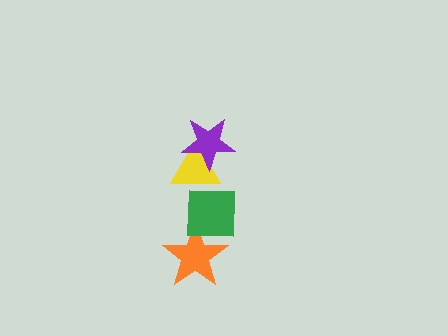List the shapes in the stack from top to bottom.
From top to bottom: the purple star, the yellow triangle, the green square, the orange star.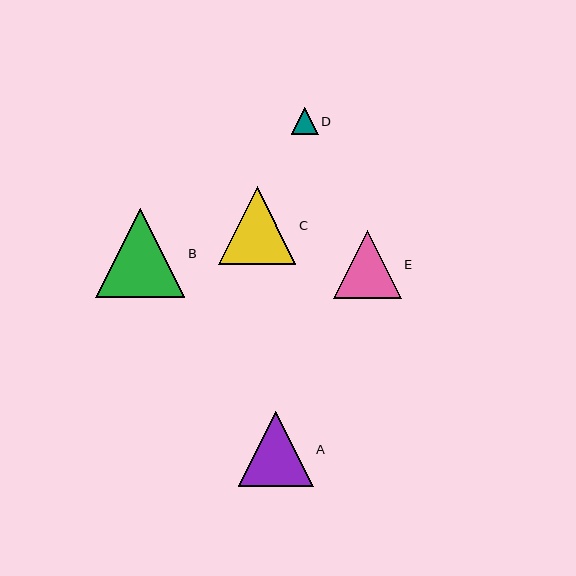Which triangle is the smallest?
Triangle D is the smallest with a size of approximately 26 pixels.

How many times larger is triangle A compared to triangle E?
Triangle A is approximately 1.1 times the size of triangle E.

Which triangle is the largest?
Triangle B is the largest with a size of approximately 89 pixels.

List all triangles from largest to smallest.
From largest to smallest: B, C, A, E, D.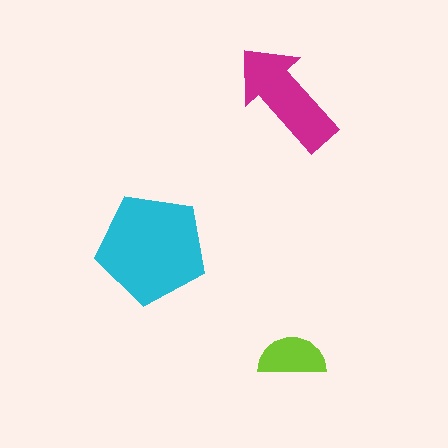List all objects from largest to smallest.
The cyan pentagon, the magenta arrow, the lime semicircle.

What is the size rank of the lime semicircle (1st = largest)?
3rd.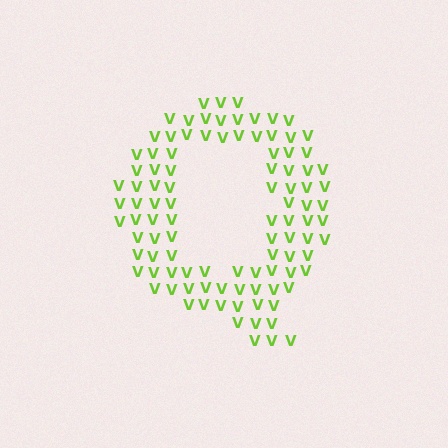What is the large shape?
The large shape is the letter Q.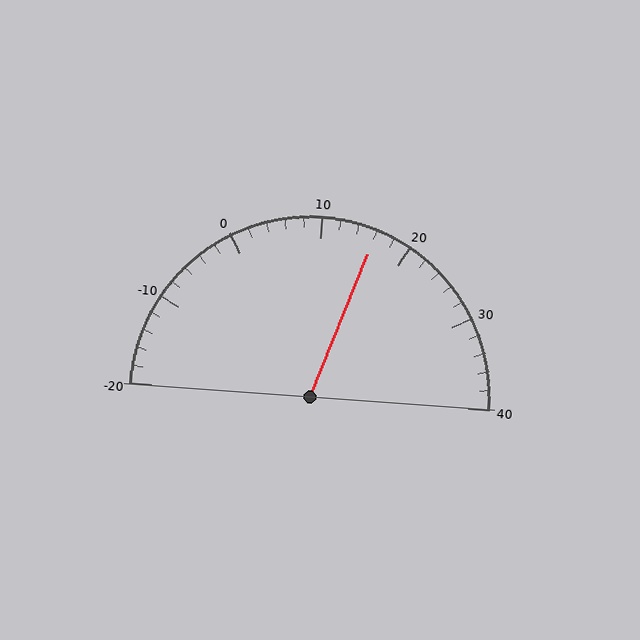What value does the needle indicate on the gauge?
The needle indicates approximately 16.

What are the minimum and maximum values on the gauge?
The gauge ranges from -20 to 40.